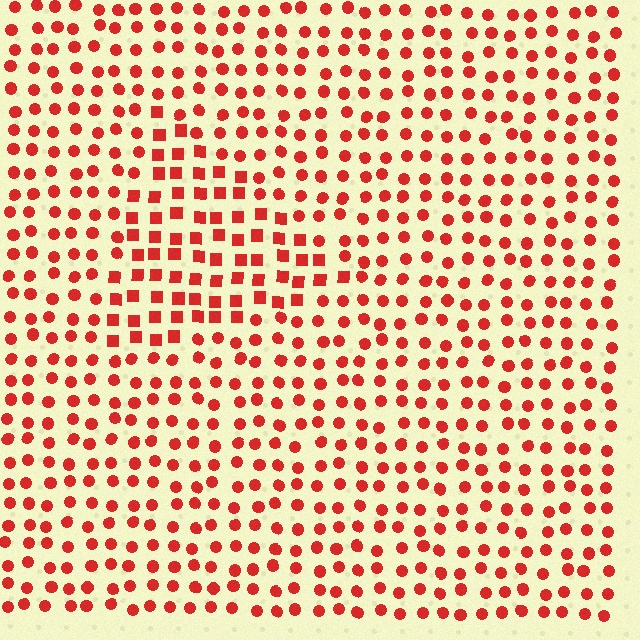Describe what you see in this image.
The image is filled with small red elements arranged in a uniform grid. A triangle-shaped region contains squares, while the surrounding area contains circles. The boundary is defined purely by the change in element shape.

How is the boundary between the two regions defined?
The boundary is defined by a change in element shape: squares inside vs. circles outside. All elements share the same color and spacing.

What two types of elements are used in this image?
The image uses squares inside the triangle region and circles outside it.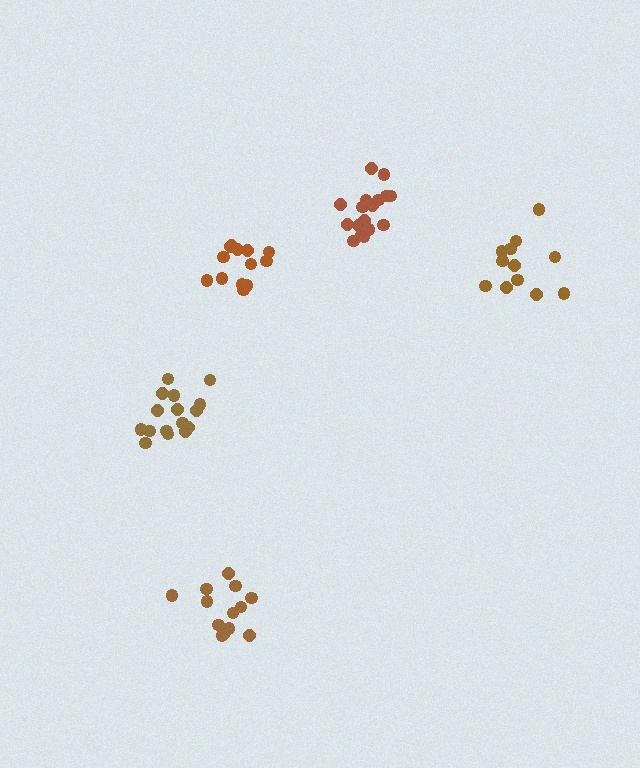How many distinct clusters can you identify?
There are 5 distinct clusters.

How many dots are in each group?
Group 1: 16 dots, Group 2: 12 dots, Group 3: 17 dots, Group 4: 13 dots, Group 5: 13 dots (71 total).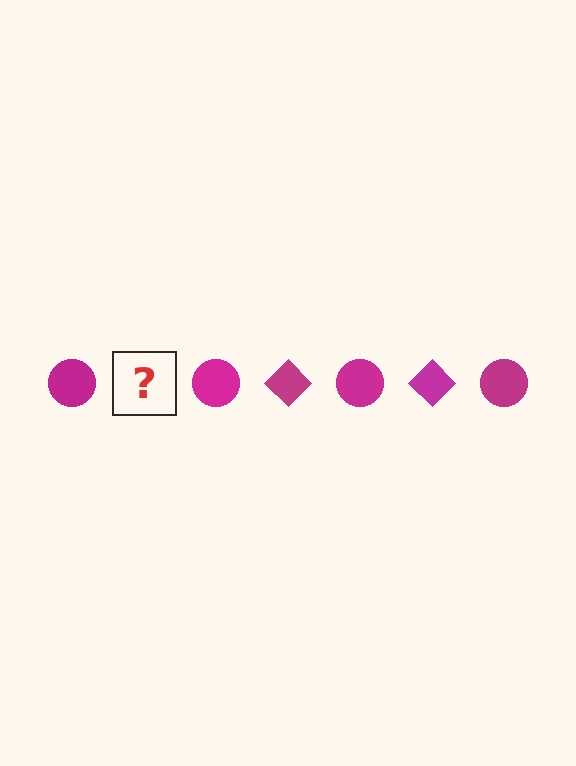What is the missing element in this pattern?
The missing element is a magenta diamond.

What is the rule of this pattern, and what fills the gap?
The rule is that the pattern cycles through circle, diamond shapes in magenta. The gap should be filled with a magenta diamond.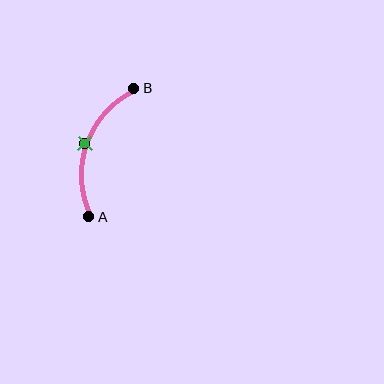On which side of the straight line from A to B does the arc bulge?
The arc bulges to the left of the straight line connecting A and B.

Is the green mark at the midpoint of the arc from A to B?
Yes. The green mark lies on the arc at equal arc-length from both A and B — it is the arc midpoint.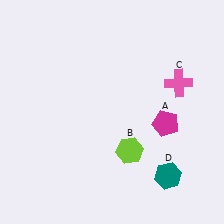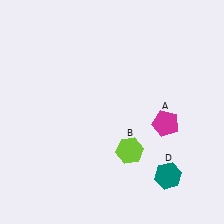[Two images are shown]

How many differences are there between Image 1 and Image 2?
There is 1 difference between the two images.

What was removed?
The pink cross (C) was removed in Image 2.